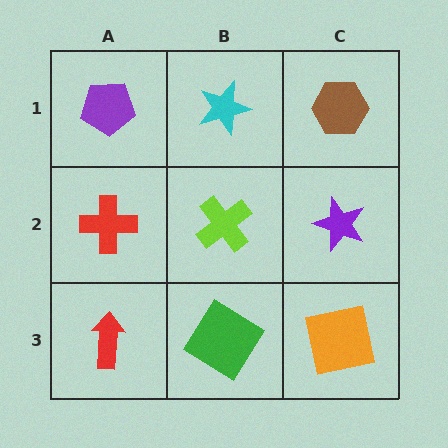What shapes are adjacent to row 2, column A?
A purple pentagon (row 1, column A), a red arrow (row 3, column A), a lime cross (row 2, column B).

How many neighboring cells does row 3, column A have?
2.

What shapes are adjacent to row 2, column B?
A cyan star (row 1, column B), a green diamond (row 3, column B), a red cross (row 2, column A), a purple star (row 2, column C).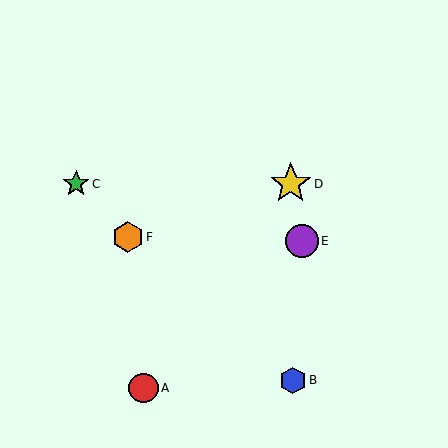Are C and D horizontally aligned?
Yes, both are at y≈184.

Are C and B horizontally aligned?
No, C is at y≈184 and B is at y≈380.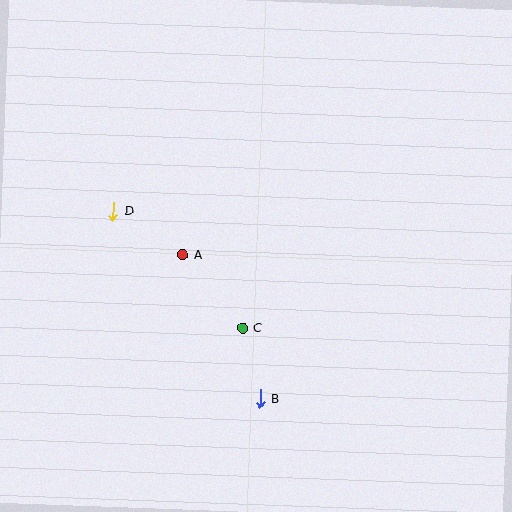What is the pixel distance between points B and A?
The distance between B and A is 163 pixels.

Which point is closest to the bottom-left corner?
Point B is closest to the bottom-left corner.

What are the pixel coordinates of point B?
Point B is at (260, 399).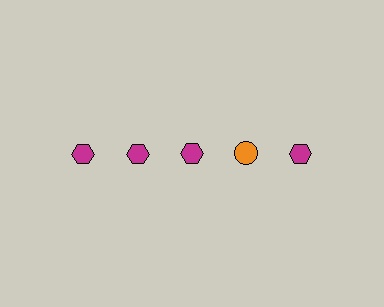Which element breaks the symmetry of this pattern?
The orange circle in the top row, second from right column breaks the symmetry. All other shapes are magenta hexagons.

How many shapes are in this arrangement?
There are 5 shapes arranged in a grid pattern.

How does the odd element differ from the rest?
It differs in both color (orange instead of magenta) and shape (circle instead of hexagon).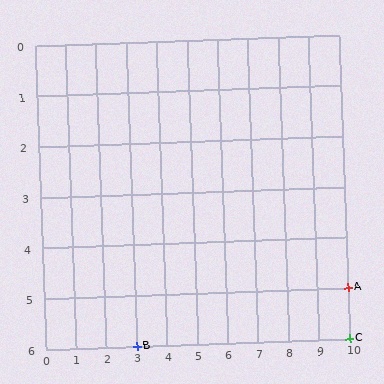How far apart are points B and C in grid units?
Points B and C are 7 columns apart.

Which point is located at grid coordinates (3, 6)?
Point B is at (3, 6).